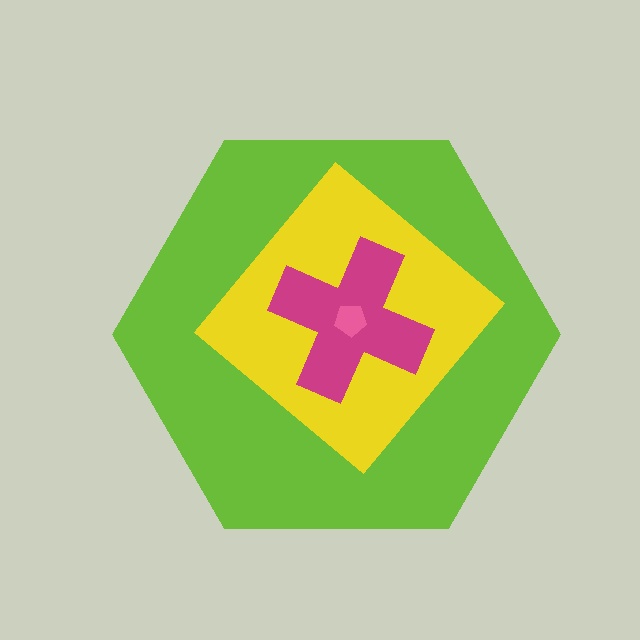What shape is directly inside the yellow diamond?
The magenta cross.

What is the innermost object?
The pink pentagon.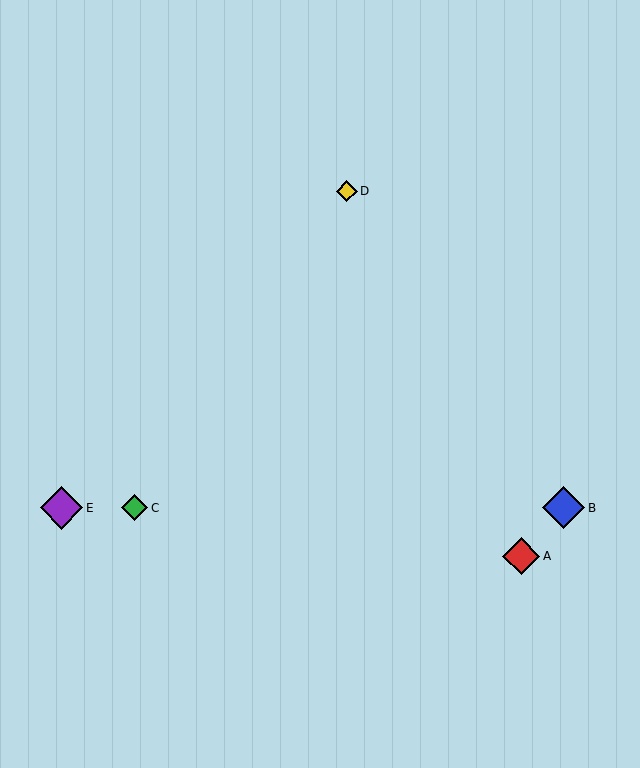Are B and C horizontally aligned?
Yes, both are at y≈508.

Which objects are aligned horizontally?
Objects B, C, E are aligned horizontally.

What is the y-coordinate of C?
Object C is at y≈508.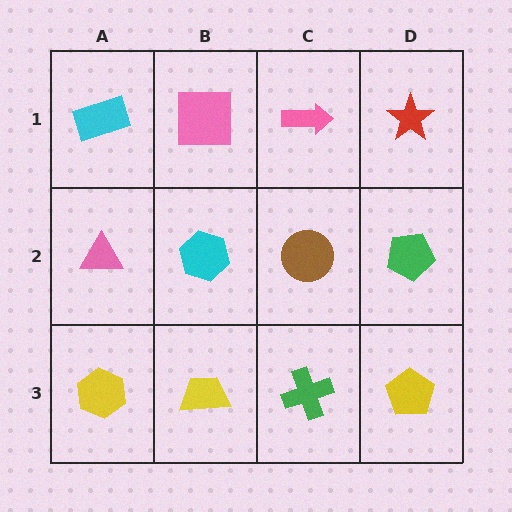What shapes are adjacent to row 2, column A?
A cyan rectangle (row 1, column A), a yellow hexagon (row 3, column A), a cyan hexagon (row 2, column B).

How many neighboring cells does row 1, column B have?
3.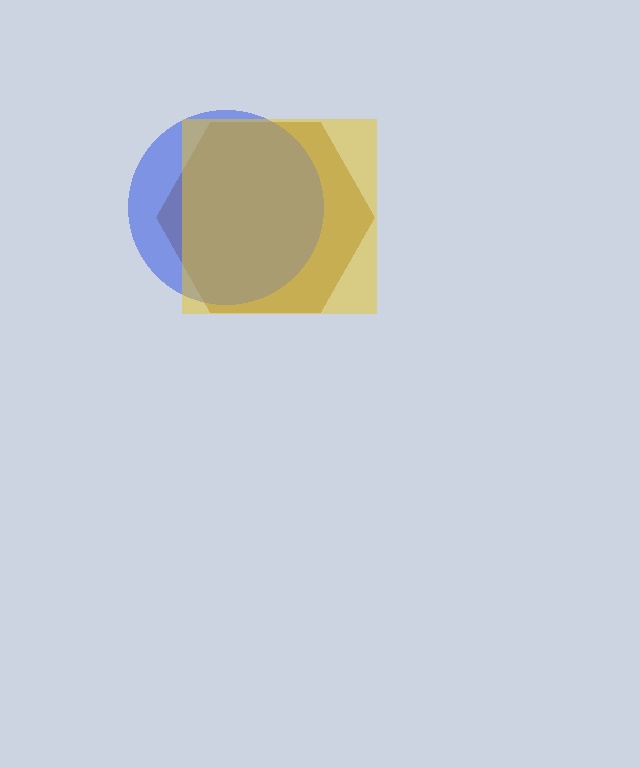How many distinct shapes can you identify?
There are 3 distinct shapes: a brown hexagon, a blue circle, a yellow square.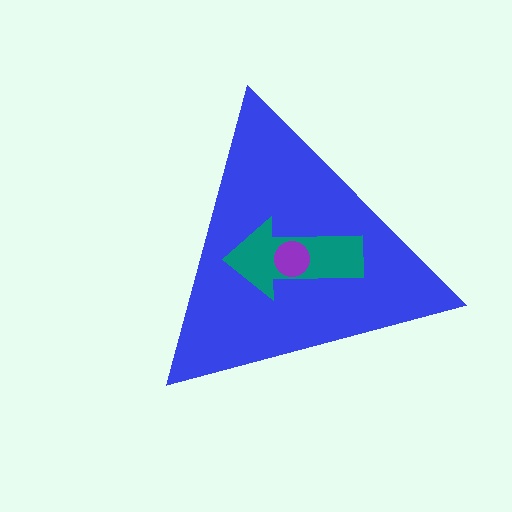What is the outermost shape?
The blue triangle.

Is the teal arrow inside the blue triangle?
Yes.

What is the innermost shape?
The purple circle.